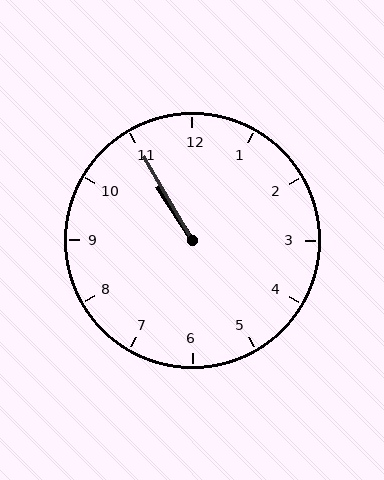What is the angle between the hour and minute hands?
Approximately 2 degrees.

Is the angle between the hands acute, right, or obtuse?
It is acute.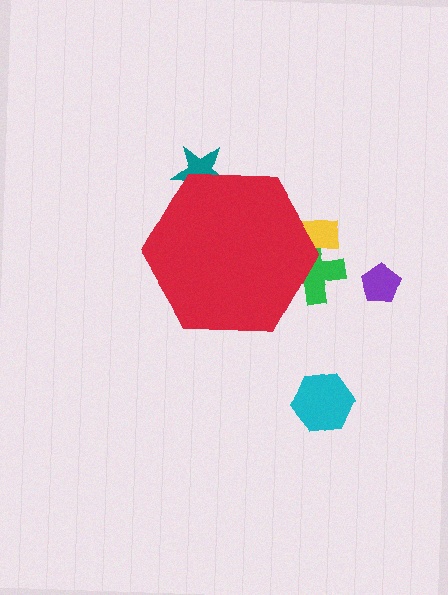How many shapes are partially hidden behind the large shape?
3 shapes are partially hidden.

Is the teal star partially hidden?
Yes, the teal star is partially hidden behind the red hexagon.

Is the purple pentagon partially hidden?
No, the purple pentagon is fully visible.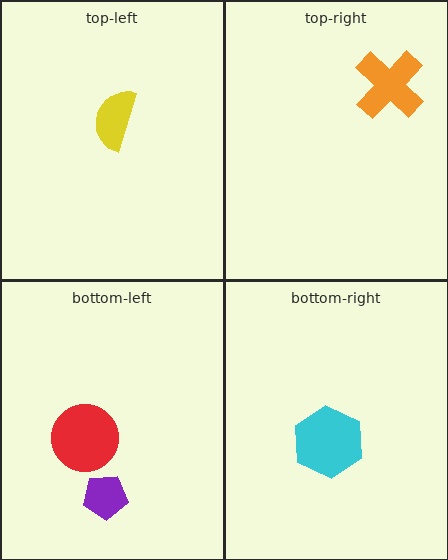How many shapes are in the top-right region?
1.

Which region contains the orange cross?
The top-right region.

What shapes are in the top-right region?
The orange cross.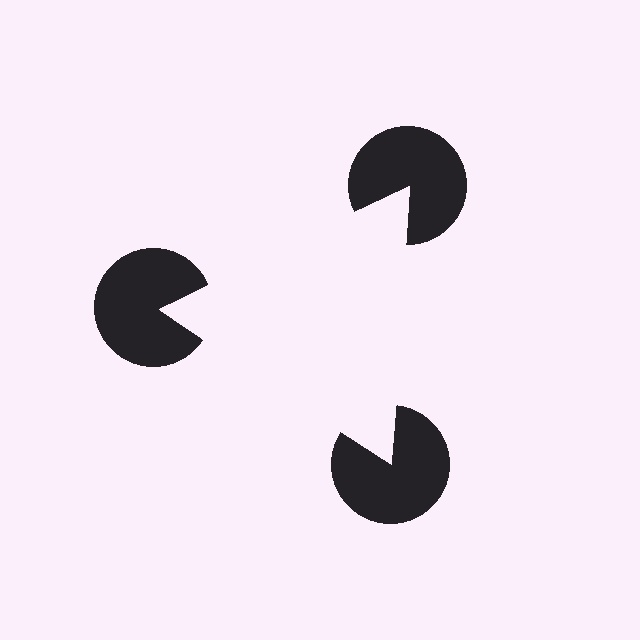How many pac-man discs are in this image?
There are 3 — one at each vertex of the illusory triangle.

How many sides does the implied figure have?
3 sides.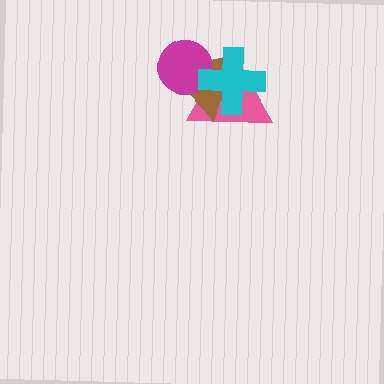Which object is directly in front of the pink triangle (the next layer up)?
The brown triangle is directly in front of the pink triangle.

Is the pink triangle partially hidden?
Yes, it is partially covered by another shape.